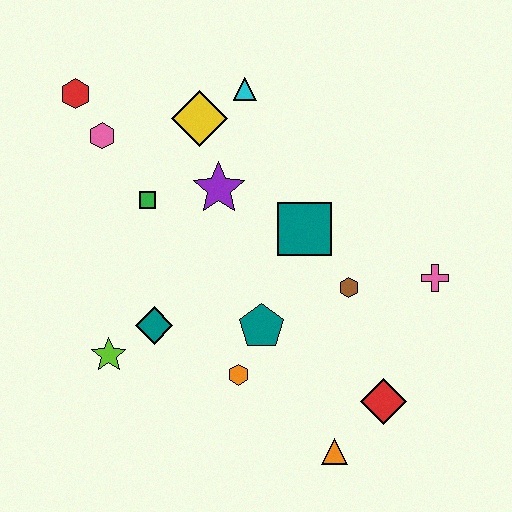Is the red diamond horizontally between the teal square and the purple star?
No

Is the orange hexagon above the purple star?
No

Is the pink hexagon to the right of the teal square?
No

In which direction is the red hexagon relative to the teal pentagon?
The red hexagon is above the teal pentagon.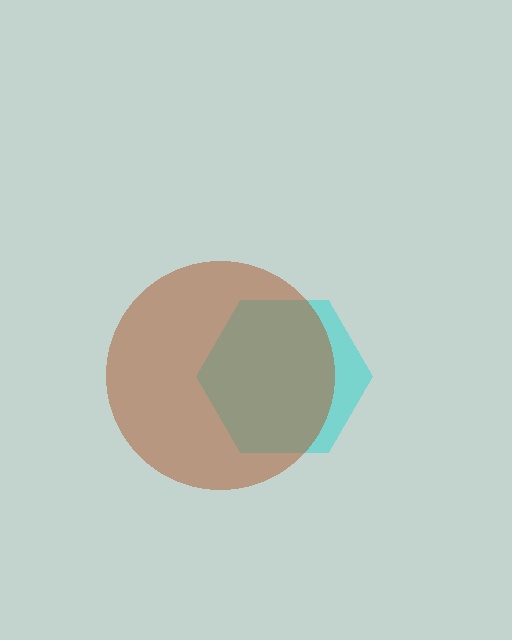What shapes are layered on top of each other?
The layered shapes are: a cyan hexagon, a brown circle.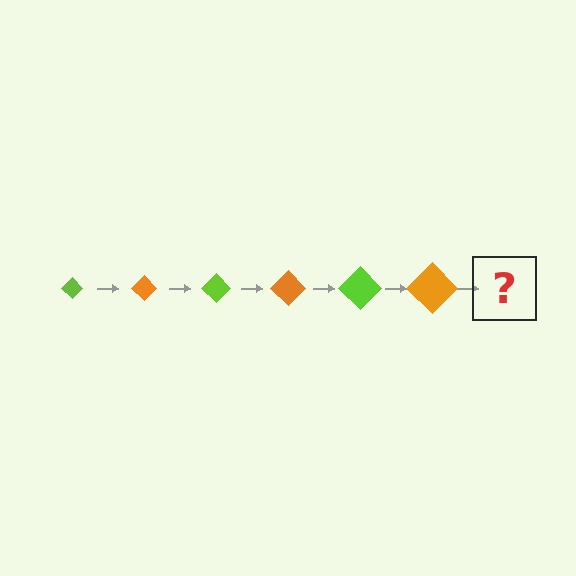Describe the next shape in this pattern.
It should be a lime diamond, larger than the previous one.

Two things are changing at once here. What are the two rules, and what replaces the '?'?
The two rules are that the diamond grows larger each step and the color cycles through lime and orange. The '?' should be a lime diamond, larger than the previous one.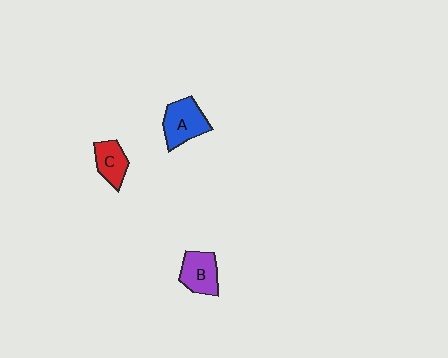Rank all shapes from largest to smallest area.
From largest to smallest: A (blue), B (purple), C (red).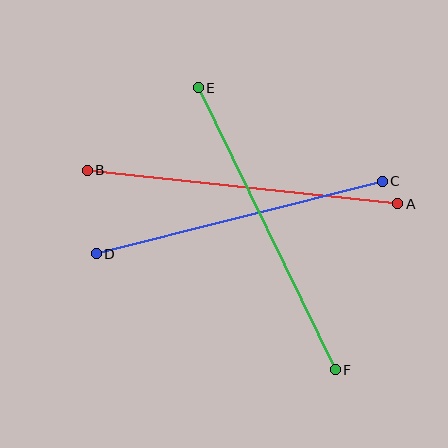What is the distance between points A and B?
The distance is approximately 312 pixels.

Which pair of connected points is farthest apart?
Points E and F are farthest apart.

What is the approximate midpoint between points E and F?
The midpoint is at approximately (267, 229) pixels.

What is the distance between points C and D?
The distance is approximately 295 pixels.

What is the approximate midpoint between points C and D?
The midpoint is at approximately (239, 217) pixels.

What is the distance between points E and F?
The distance is approximately 313 pixels.